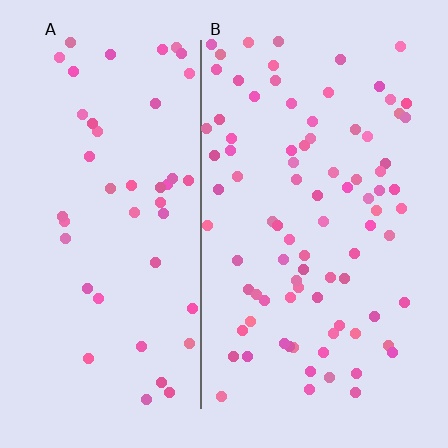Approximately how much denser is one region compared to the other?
Approximately 1.9× — region B over region A.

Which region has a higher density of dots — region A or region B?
B (the right).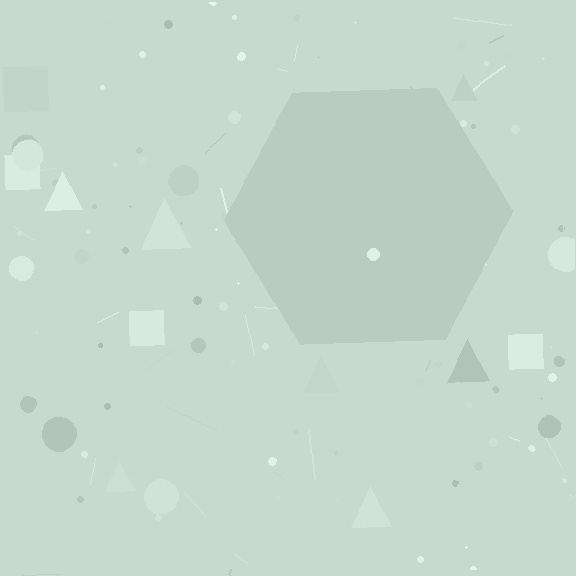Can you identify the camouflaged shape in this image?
The camouflaged shape is a hexagon.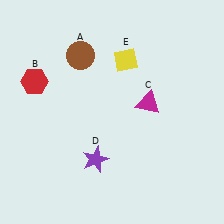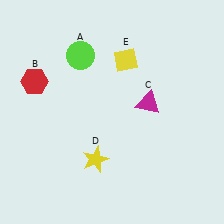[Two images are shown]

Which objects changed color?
A changed from brown to lime. D changed from purple to yellow.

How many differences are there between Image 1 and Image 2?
There are 2 differences between the two images.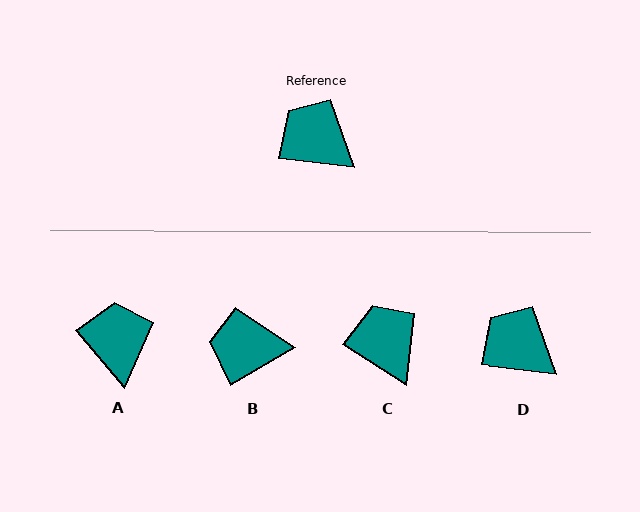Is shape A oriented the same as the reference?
No, it is off by about 43 degrees.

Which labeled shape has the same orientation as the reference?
D.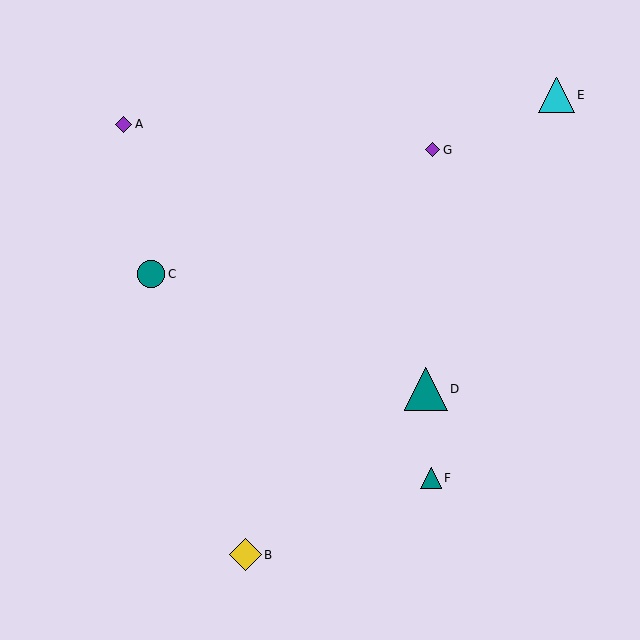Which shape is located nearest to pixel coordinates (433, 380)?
The teal triangle (labeled D) at (426, 389) is nearest to that location.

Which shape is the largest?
The teal triangle (labeled D) is the largest.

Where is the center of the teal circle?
The center of the teal circle is at (151, 274).